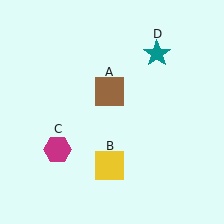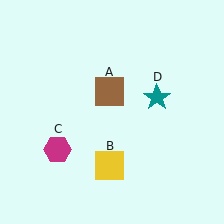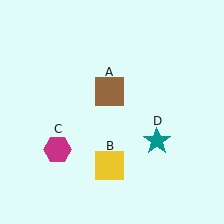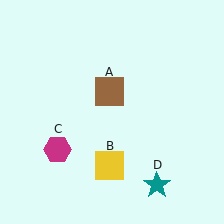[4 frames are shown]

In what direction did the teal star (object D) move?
The teal star (object D) moved down.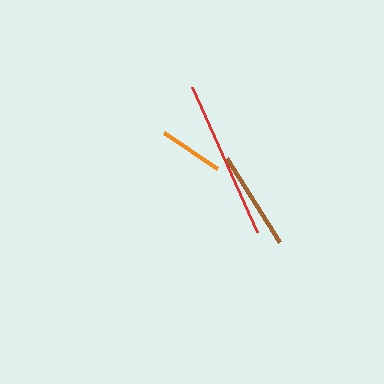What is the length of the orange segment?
The orange segment is approximately 64 pixels long.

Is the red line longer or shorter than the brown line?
The red line is longer than the brown line.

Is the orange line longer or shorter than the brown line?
The brown line is longer than the orange line.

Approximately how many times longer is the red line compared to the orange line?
The red line is approximately 2.5 times the length of the orange line.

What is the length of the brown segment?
The brown segment is approximately 100 pixels long.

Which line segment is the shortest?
The orange line is the shortest at approximately 64 pixels.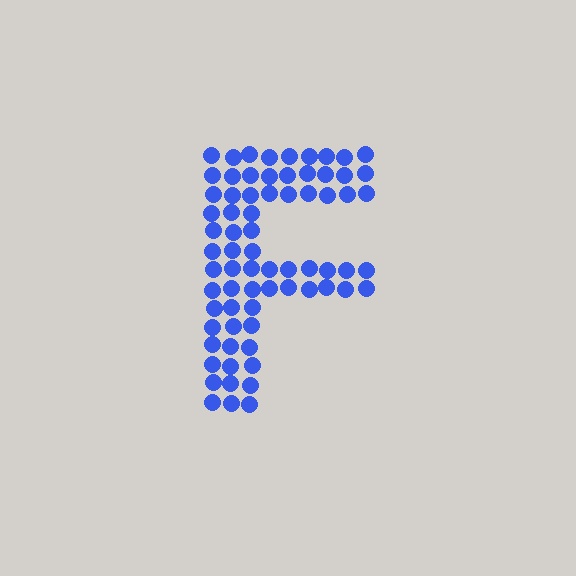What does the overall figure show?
The overall figure shows the letter F.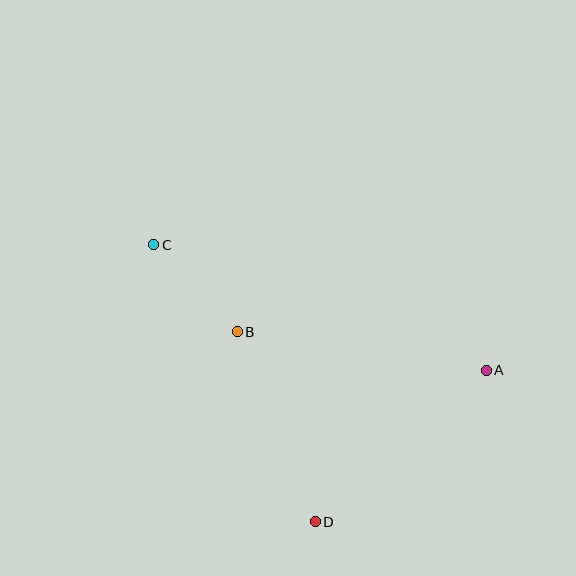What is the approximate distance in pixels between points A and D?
The distance between A and D is approximately 228 pixels.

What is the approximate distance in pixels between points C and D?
The distance between C and D is approximately 321 pixels.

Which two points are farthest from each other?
Points A and C are farthest from each other.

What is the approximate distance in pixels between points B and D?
The distance between B and D is approximately 205 pixels.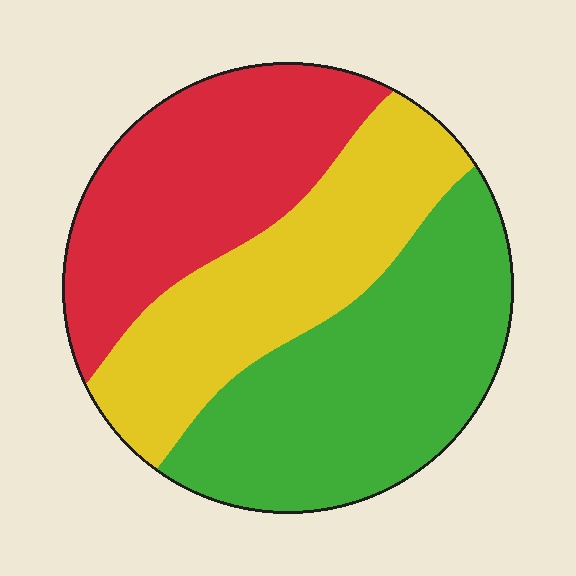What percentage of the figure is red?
Red covers roughly 30% of the figure.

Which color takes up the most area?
Green, at roughly 40%.